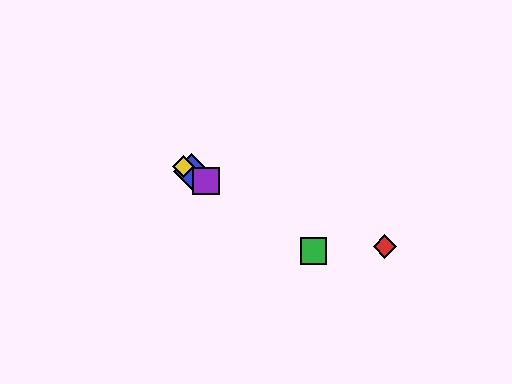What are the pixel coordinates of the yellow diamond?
The yellow diamond is at (183, 166).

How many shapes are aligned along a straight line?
4 shapes (the blue diamond, the green square, the yellow diamond, the purple square) are aligned along a straight line.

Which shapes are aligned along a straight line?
The blue diamond, the green square, the yellow diamond, the purple square are aligned along a straight line.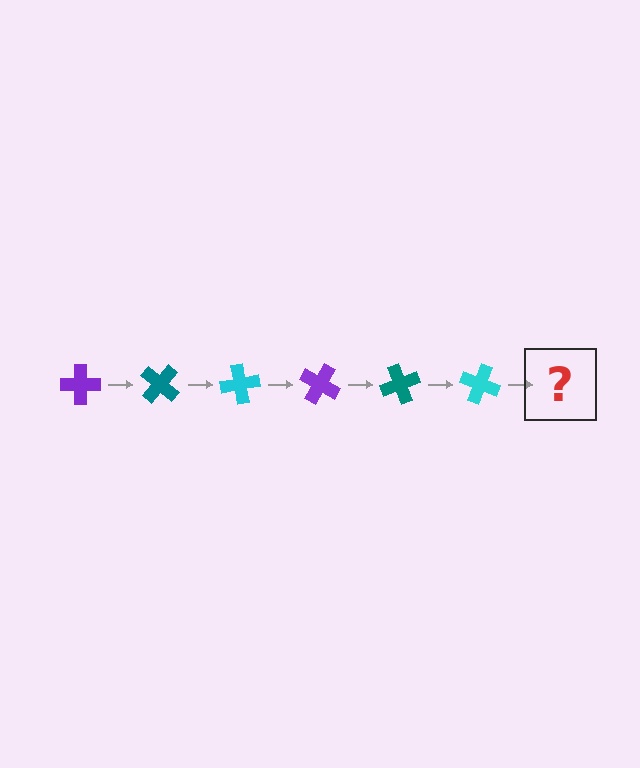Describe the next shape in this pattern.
It should be a purple cross, rotated 240 degrees from the start.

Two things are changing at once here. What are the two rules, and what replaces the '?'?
The two rules are that it rotates 40 degrees each step and the color cycles through purple, teal, and cyan. The '?' should be a purple cross, rotated 240 degrees from the start.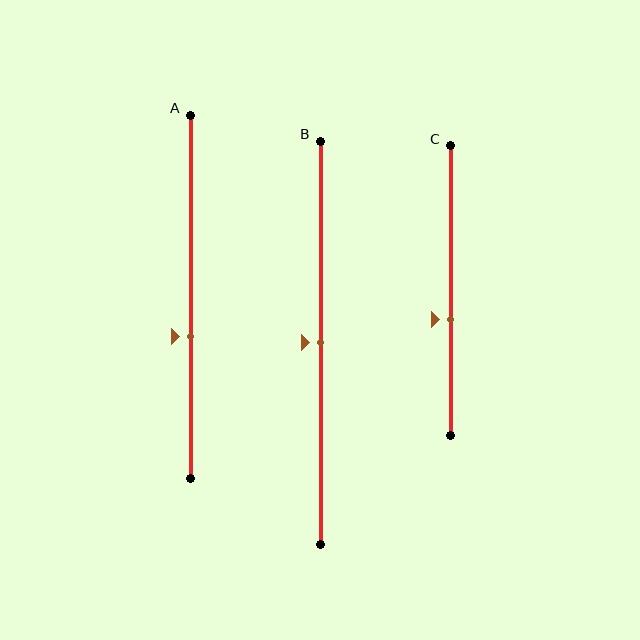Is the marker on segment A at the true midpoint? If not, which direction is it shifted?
No, the marker on segment A is shifted downward by about 11% of the segment length.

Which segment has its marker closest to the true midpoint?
Segment B has its marker closest to the true midpoint.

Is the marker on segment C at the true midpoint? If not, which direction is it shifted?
No, the marker on segment C is shifted downward by about 10% of the segment length.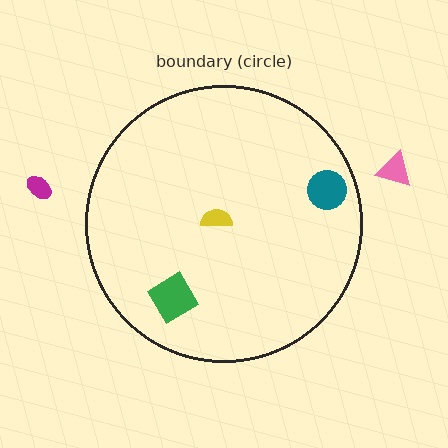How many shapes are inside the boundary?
3 inside, 2 outside.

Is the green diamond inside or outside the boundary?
Inside.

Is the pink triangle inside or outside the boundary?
Outside.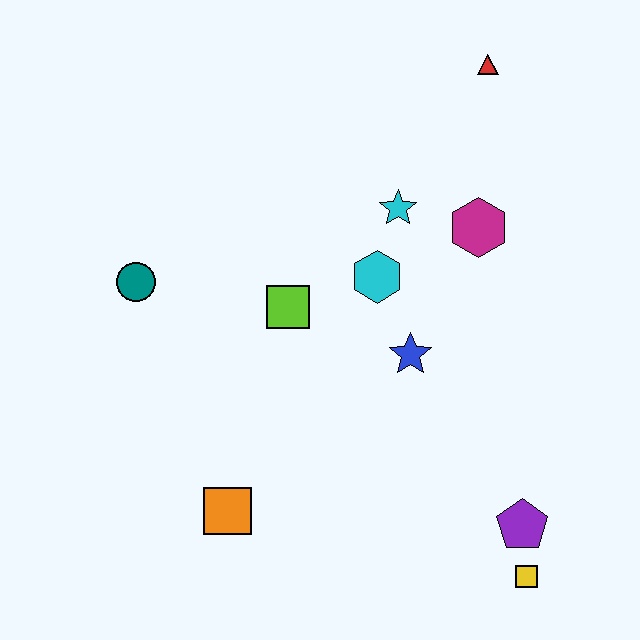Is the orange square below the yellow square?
No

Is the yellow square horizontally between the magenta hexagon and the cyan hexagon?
No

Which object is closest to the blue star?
The cyan hexagon is closest to the blue star.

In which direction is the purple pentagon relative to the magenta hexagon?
The purple pentagon is below the magenta hexagon.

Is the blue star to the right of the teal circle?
Yes